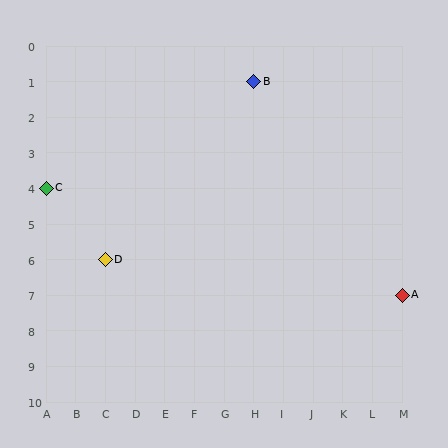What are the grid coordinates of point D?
Point D is at grid coordinates (C, 6).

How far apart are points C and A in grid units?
Points C and A are 12 columns and 3 rows apart (about 12.4 grid units diagonally).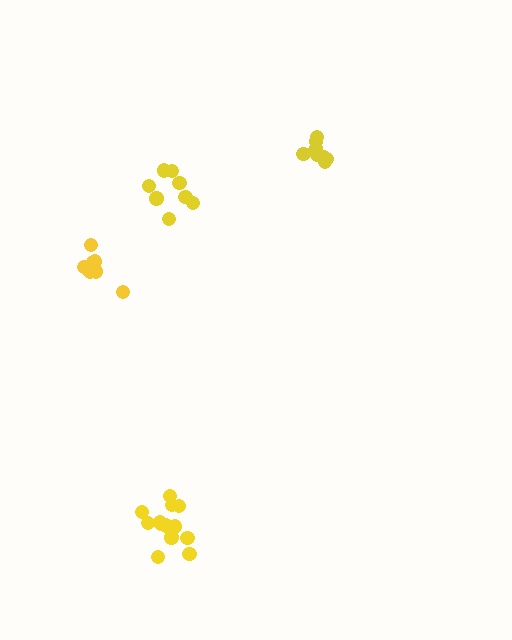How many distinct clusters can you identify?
There are 4 distinct clusters.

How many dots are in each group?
Group 1: 13 dots, Group 2: 8 dots, Group 3: 9 dots, Group 4: 8 dots (38 total).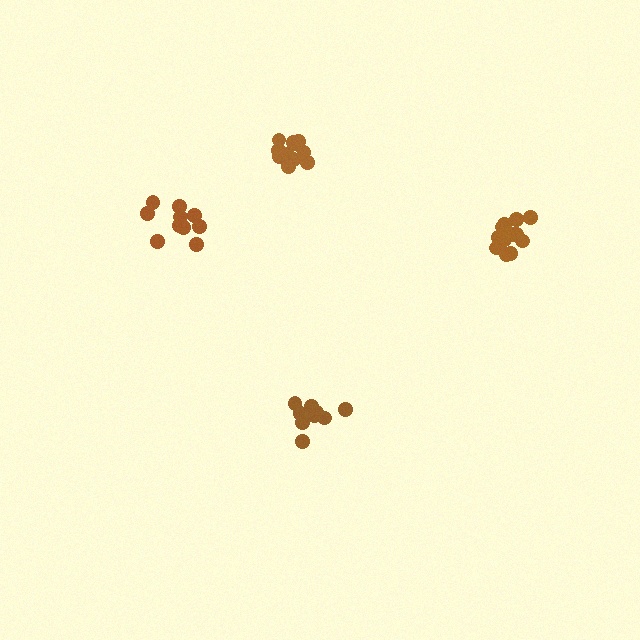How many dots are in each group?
Group 1: 12 dots, Group 2: 11 dots, Group 3: 9 dots, Group 4: 10 dots (42 total).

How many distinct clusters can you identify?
There are 4 distinct clusters.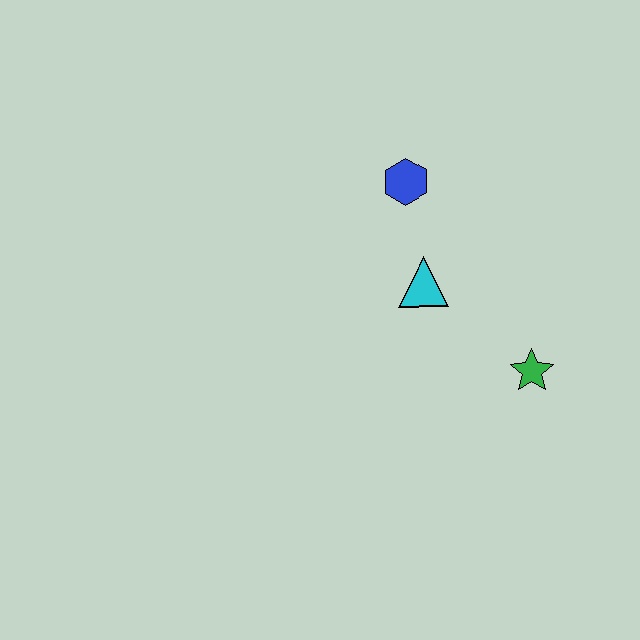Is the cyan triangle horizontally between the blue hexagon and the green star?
Yes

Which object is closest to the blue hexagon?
The cyan triangle is closest to the blue hexagon.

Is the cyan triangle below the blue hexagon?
Yes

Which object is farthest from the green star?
The blue hexagon is farthest from the green star.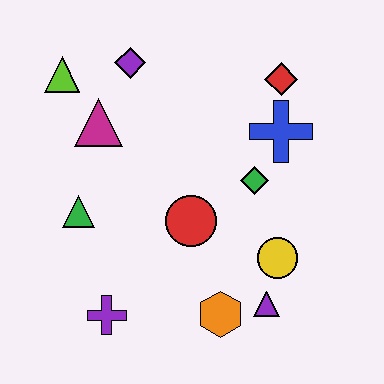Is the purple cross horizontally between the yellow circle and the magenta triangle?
Yes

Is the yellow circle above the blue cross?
No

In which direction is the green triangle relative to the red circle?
The green triangle is to the left of the red circle.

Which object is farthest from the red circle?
The lime triangle is farthest from the red circle.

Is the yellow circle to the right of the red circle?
Yes